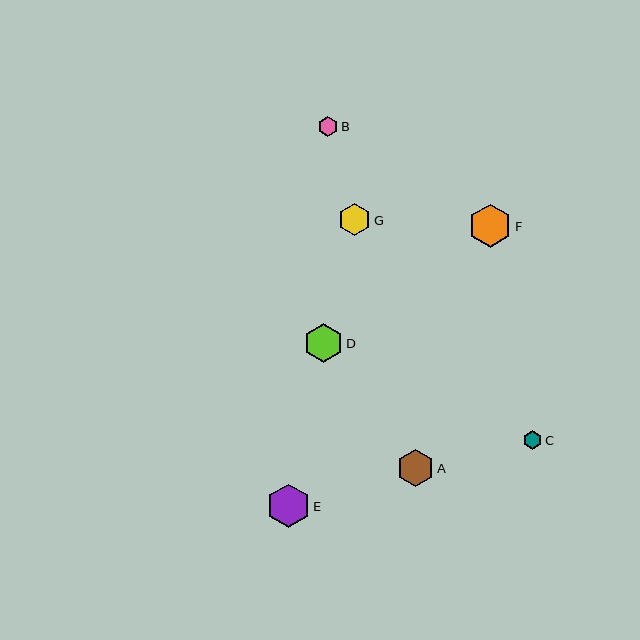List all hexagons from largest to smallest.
From largest to smallest: F, E, D, A, G, B, C.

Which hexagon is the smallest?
Hexagon C is the smallest with a size of approximately 19 pixels.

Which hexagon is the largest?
Hexagon F is the largest with a size of approximately 44 pixels.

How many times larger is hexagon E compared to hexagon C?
Hexagon E is approximately 2.3 times the size of hexagon C.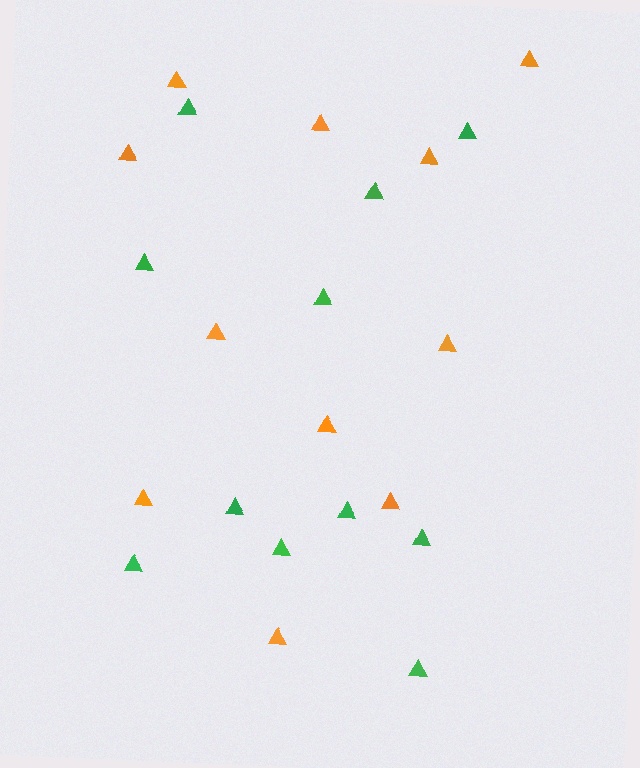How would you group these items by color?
There are 2 groups: one group of green triangles (11) and one group of orange triangles (11).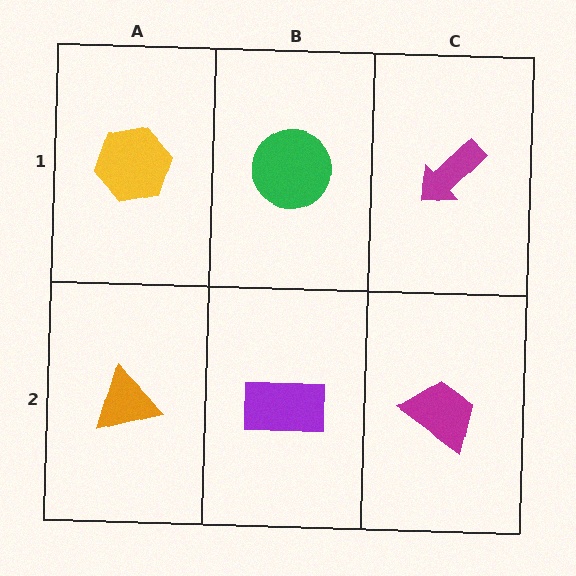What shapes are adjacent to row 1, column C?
A magenta trapezoid (row 2, column C), a green circle (row 1, column B).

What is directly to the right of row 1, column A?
A green circle.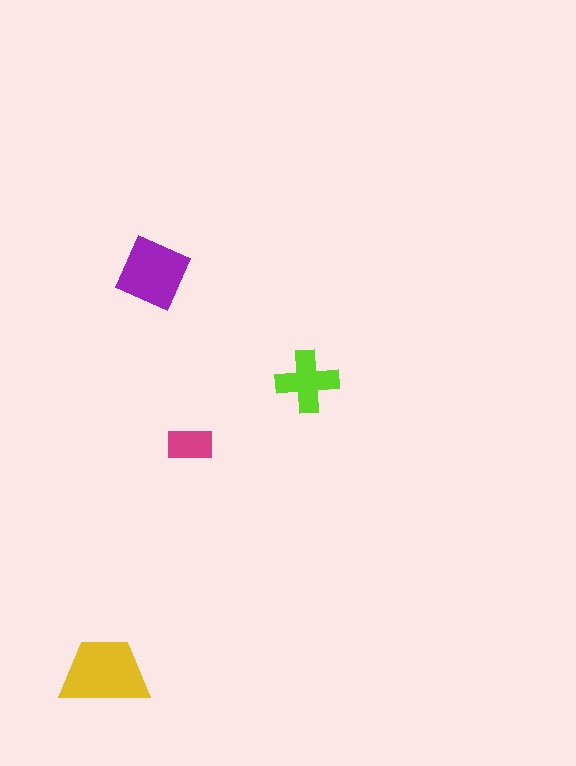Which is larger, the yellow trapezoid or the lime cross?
The yellow trapezoid.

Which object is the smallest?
The magenta rectangle.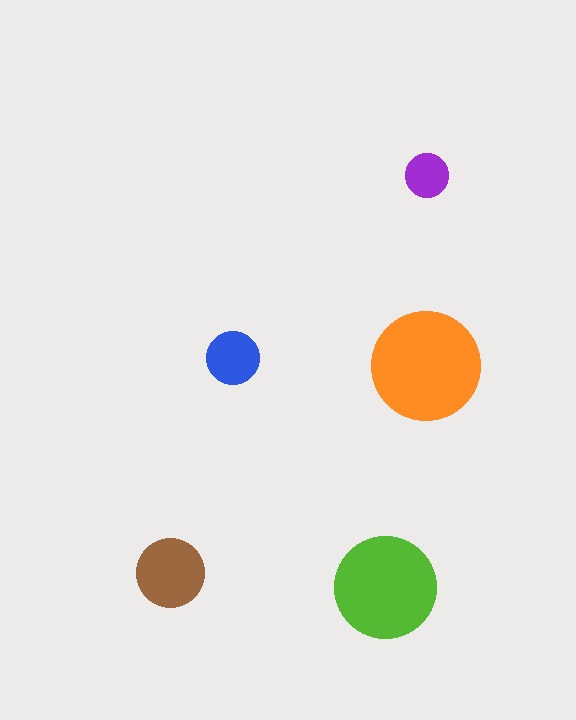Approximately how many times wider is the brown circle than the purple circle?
About 1.5 times wider.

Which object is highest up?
The purple circle is topmost.